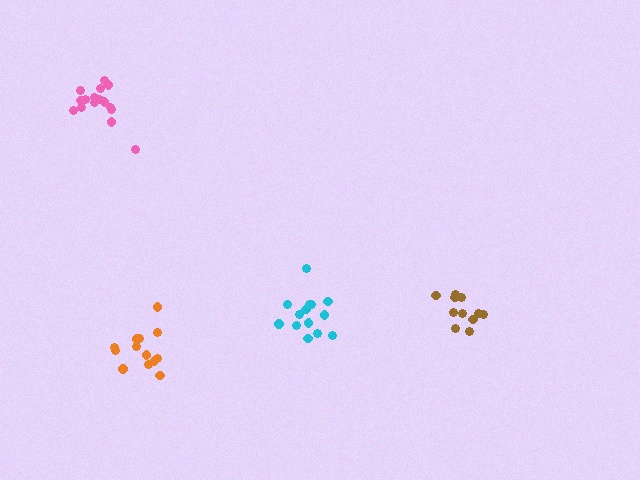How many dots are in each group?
Group 1: 14 dots, Group 2: 11 dots, Group 3: 13 dots, Group 4: 16 dots (54 total).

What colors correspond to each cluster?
The clusters are colored: cyan, brown, orange, pink.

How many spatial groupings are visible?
There are 4 spatial groupings.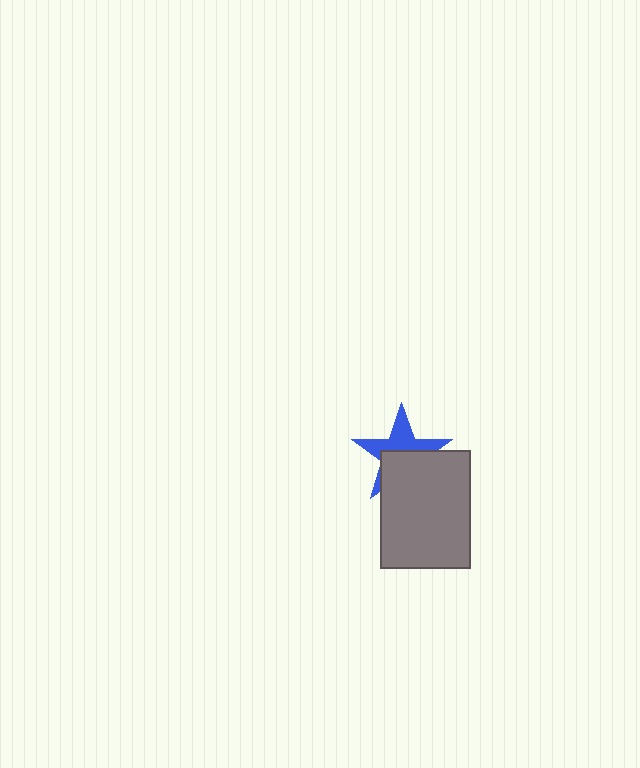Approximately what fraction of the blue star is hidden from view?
Roughly 53% of the blue star is hidden behind the gray rectangle.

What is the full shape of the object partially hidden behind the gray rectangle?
The partially hidden object is a blue star.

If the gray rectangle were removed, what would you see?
You would see the complete blue star.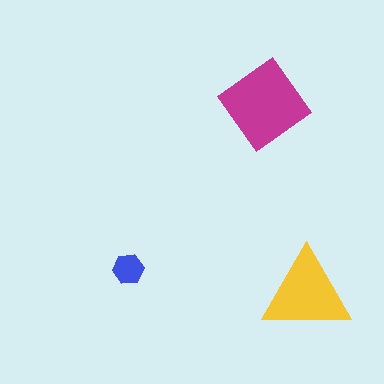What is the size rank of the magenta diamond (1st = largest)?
1st.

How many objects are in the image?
There are 3 objects in the image.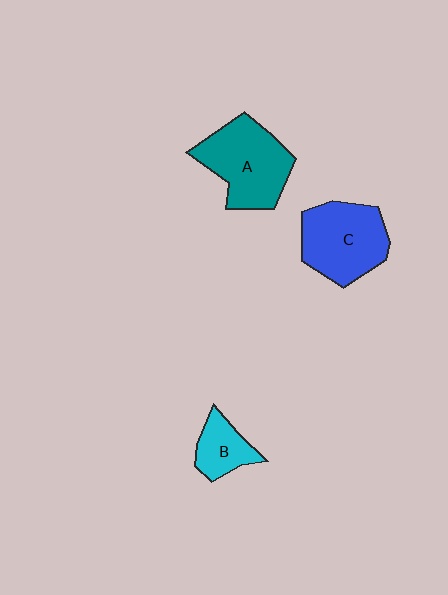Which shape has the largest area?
Shape A (teal).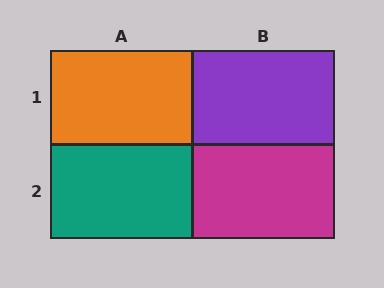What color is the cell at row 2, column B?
Magenta.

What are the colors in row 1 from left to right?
Orange, purple.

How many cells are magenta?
1 cell is magenta.